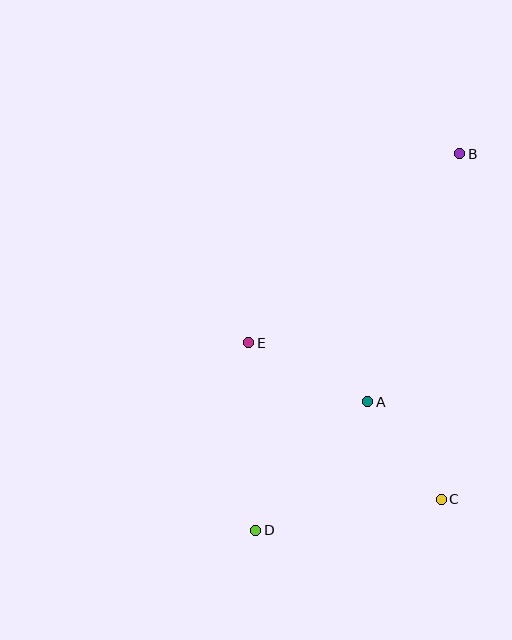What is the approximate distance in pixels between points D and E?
The distance between D and E is approximately 188 pixels.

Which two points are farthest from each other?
Points B and D are farthest from each other.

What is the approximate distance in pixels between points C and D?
The distance between C and D is approximately 188 pixels.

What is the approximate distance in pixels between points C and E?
The distance between C and E is approximately 248 pixels.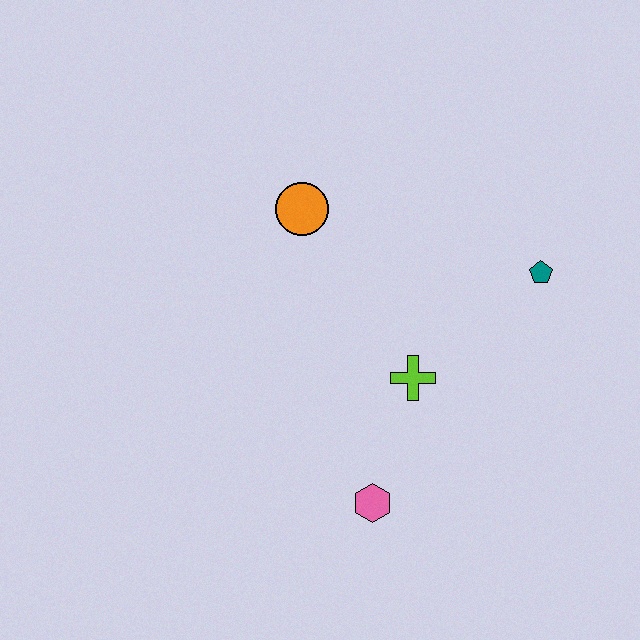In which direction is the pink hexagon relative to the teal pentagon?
The pink hexagon is below the teal pentagon.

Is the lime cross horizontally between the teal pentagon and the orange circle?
Yes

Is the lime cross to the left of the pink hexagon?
No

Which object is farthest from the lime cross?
The orange circle is farthest from the lime cross.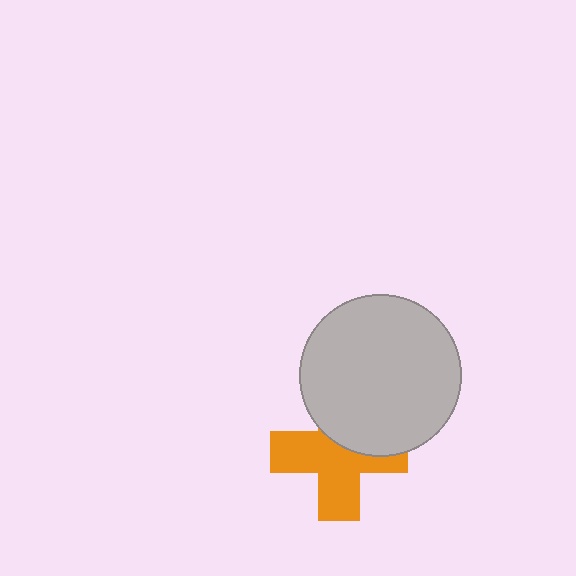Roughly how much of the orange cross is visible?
About half of it is visible (roughly 62%).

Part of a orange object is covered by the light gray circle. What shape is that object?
It is a cross.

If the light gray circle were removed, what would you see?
You would see the complete orange cross.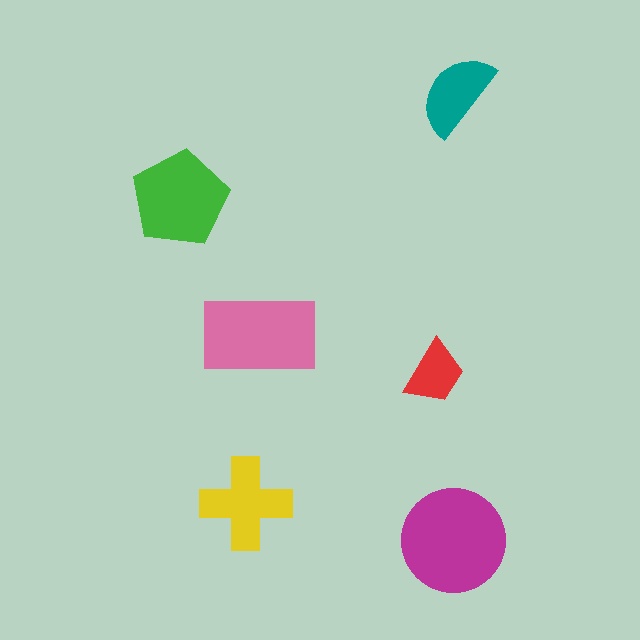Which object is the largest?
The magenta circle.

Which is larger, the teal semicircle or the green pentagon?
The green pentagon.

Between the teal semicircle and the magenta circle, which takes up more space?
The magenta circle.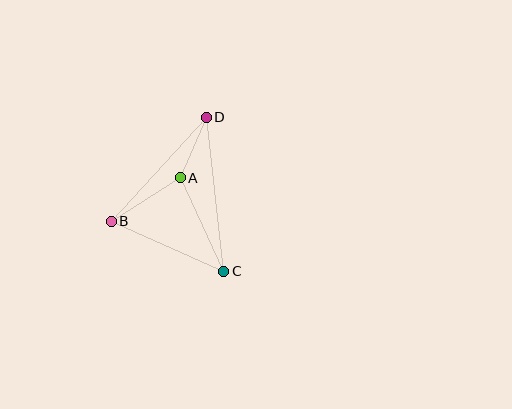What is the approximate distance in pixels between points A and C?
The distance between A and C is approximately 103 pixels.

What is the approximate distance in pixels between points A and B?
The distance between A and B is approximately 82 pixels.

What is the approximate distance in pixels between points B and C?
The distance between B and C is approximately 123 pixels.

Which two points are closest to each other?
Points A and D are closest to each other.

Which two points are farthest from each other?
Points C and D are farthest from each other.